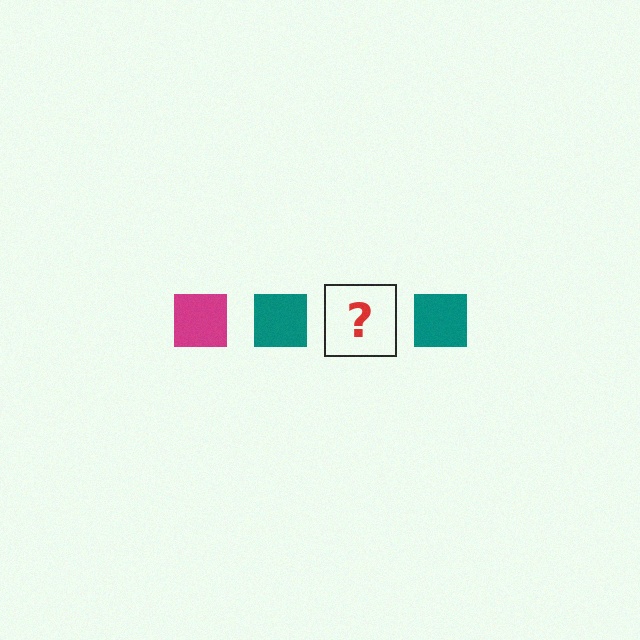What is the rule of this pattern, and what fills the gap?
The rule is that the pattern cycles through magenta, teal squares. The gap should be filled with a magenta square.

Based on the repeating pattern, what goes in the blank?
The blank should be a magenta square.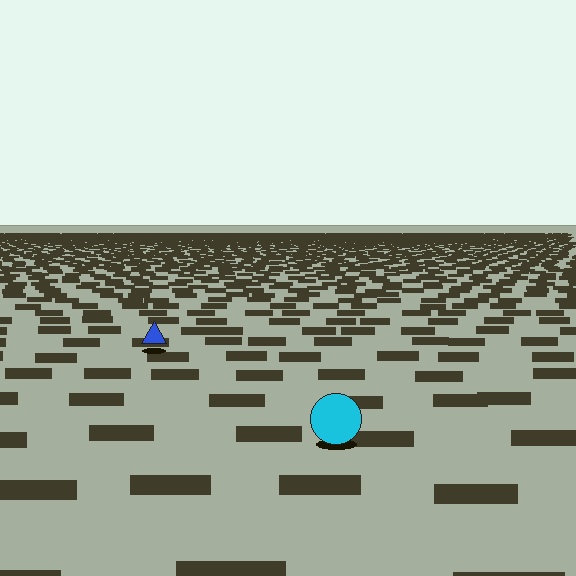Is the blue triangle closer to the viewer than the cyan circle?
No. The cyan circle is closer — you can tell from the texture gradient: the ground texture is coarser near it.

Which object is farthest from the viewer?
The blue triangle is farthest from the viewer. It appears smaller and the ground texture around it is denser.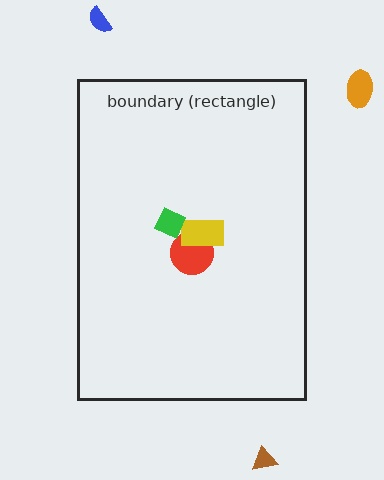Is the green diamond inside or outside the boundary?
Inside.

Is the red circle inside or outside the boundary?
Inside.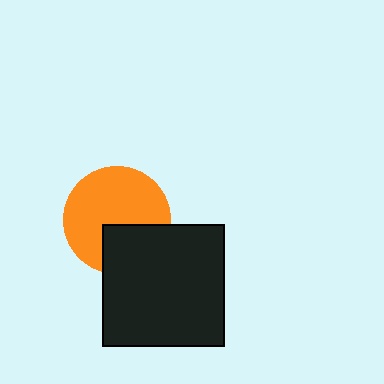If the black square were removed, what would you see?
You would see the complete orange circle.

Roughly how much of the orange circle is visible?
Most of it is visible (roughly 69%).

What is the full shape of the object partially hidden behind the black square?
The partially hidden object is an orange circle.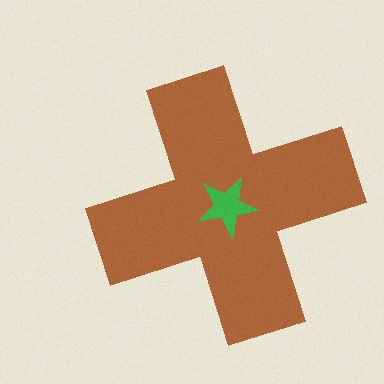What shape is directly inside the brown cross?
The green star.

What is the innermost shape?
The green star.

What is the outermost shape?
The brown cross.